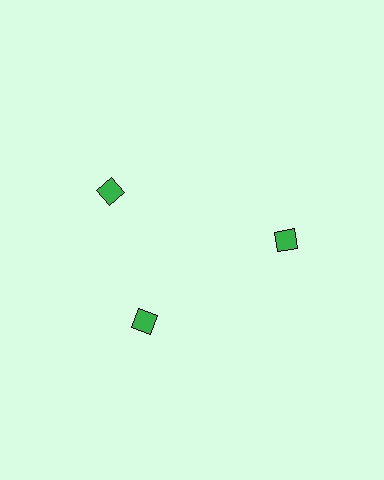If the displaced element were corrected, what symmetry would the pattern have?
It would have 3-fold rotational symmetry — the pattern would map onto itself every 120 degrees.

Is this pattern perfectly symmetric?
No. The 3 green diamonds are arranged in a ring, but one element near the 11 o'clock position is rotated out of alignment along the ring, breaking the 3-fold rotational symmetry.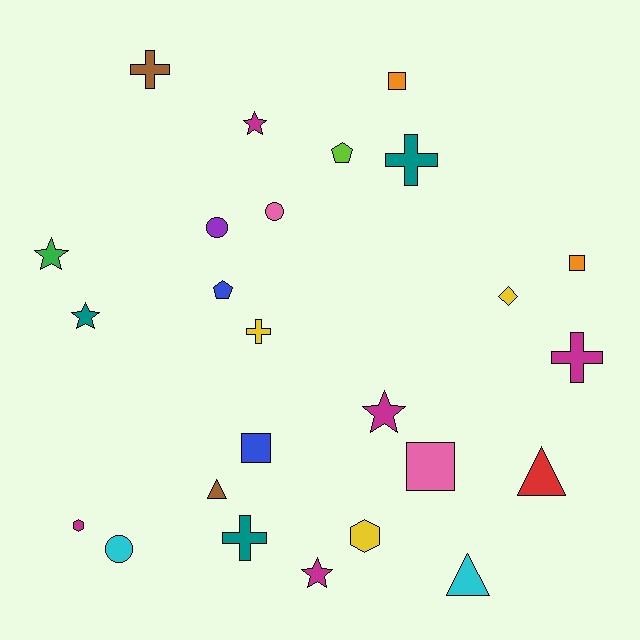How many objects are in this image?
There are 25 objects.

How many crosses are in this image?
There are 5 crosses.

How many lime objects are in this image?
There is 1 lime object.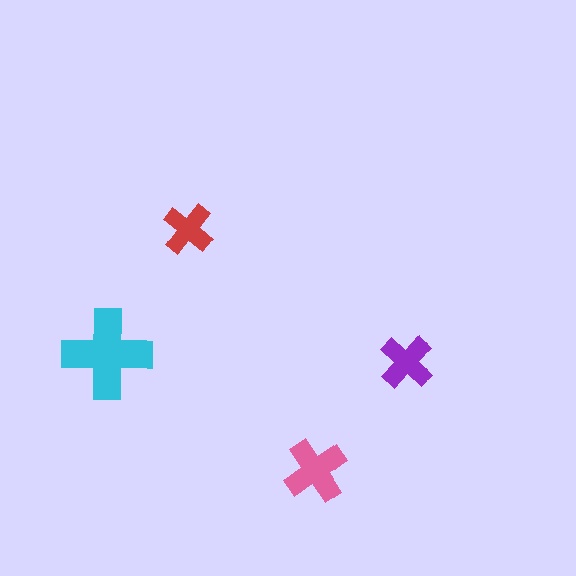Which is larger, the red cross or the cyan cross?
The cyan one.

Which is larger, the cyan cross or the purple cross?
The cyan one.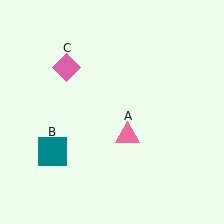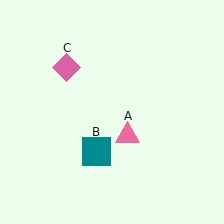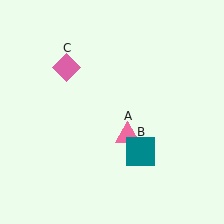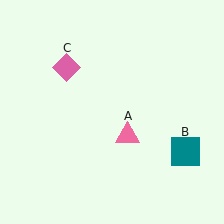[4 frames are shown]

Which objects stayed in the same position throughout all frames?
Pink triangle (object A) and pink diamond (object C) remained stationary.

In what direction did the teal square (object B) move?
The teal square (object B) moved right.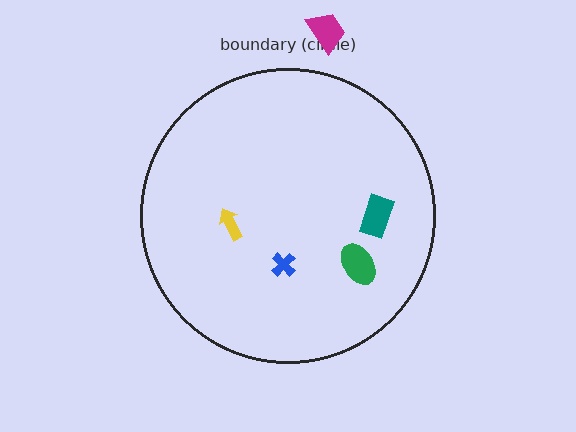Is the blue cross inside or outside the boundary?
Inside.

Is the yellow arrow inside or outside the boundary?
Inside.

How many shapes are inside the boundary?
4 inside, 1 outside.